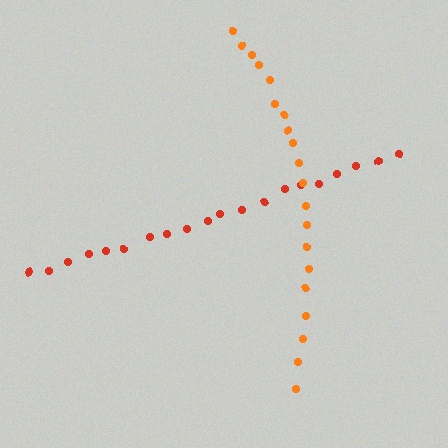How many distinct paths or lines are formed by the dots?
There are 2 distinct paths.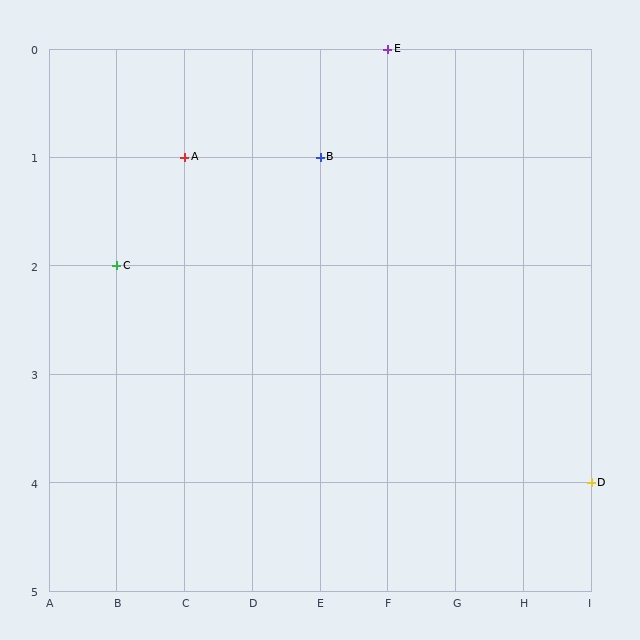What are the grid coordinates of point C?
Point C is at grid coordinates (B, 2).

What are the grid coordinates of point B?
Point B is at grid coordinates (E, 1).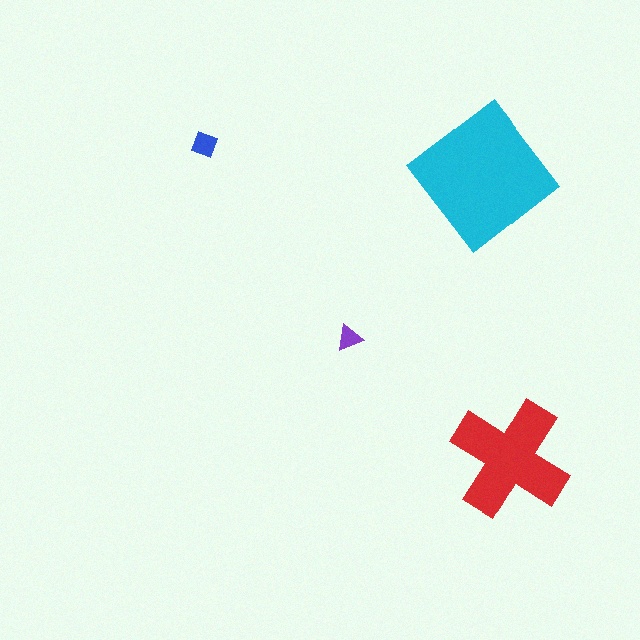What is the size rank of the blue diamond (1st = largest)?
3rd.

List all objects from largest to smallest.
The cyan diamond, the red cross, the blue diamond, the purple triangle.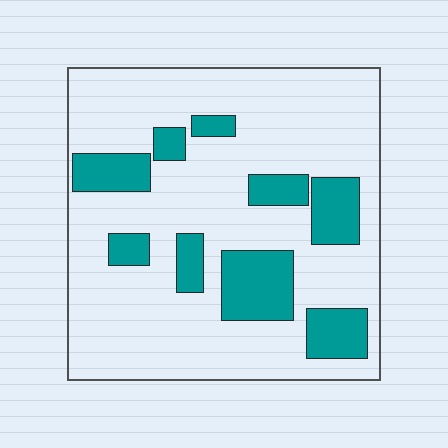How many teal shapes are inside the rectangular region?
9.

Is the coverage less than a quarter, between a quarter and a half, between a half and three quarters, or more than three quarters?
Less than a quarter.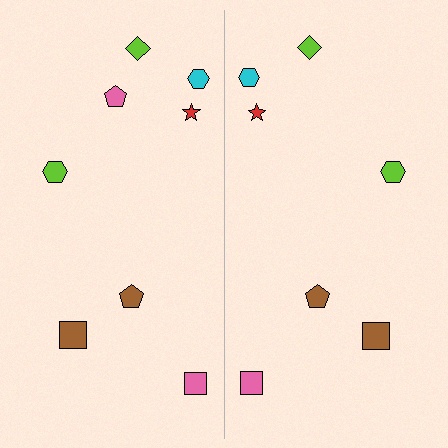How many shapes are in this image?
There are 15 shapes in this image.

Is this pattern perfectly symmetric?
No, the pattern is not perfectly symmetric. A pink pentagon is missing from the right side.